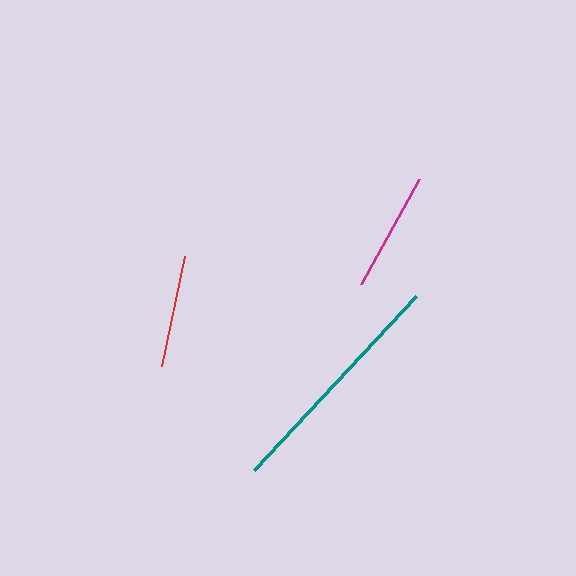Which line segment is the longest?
The teal line is the longest at approximately 238 pixels.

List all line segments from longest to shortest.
From longest to shortest: teal, magenta, red.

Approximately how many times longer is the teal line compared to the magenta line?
The teal line is approximately 2.0 times the length of the magenta line.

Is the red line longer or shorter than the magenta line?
The magenta line is longer than the red line.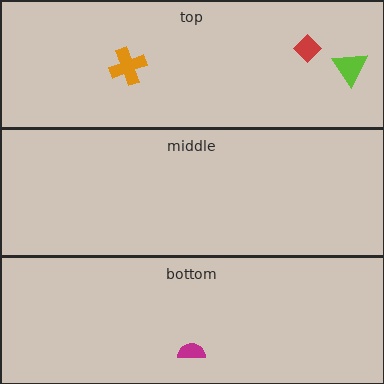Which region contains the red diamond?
The top region.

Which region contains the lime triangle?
The top region.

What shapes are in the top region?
The red diamond, the lime triangle, the orange cross.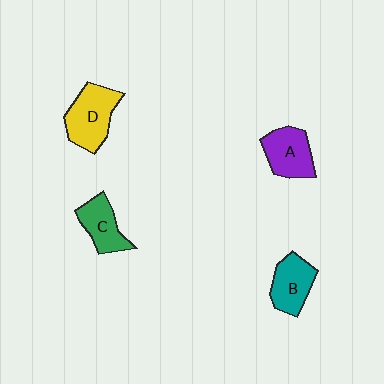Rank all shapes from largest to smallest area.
From largest to smallest: D (yellow), A (purple), B (teal), C (green).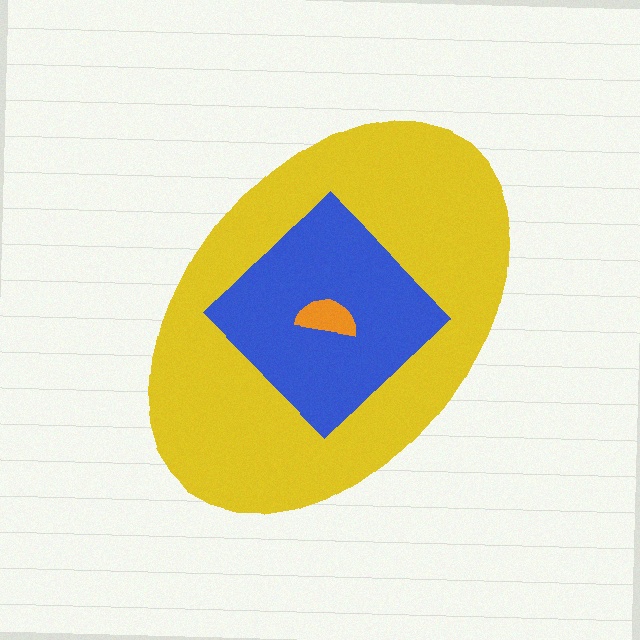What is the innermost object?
The orange semicircle.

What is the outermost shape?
The yellow ellipse.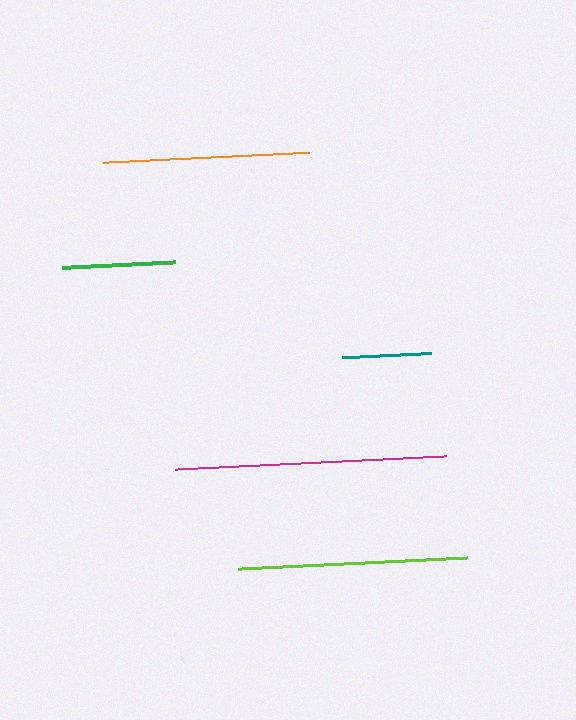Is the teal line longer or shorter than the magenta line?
The magenta line is longer than the teal line.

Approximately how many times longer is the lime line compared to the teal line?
The lime line is approximately 2.6 times the length of the teal line.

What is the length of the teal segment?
The teal segment is approximately 89 pixels long.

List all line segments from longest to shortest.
From longest to shortest: magenta, lime, orange, green, teal.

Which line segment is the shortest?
The teal line is the shortest at approximately 89 pixels.